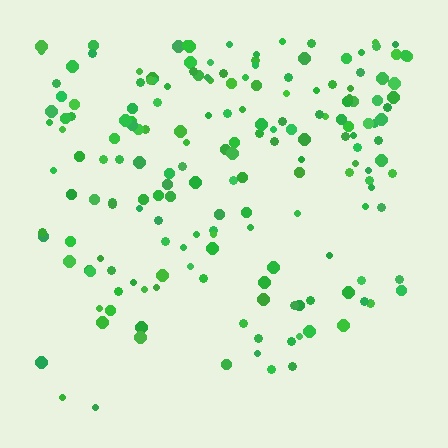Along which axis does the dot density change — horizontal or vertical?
Vertical.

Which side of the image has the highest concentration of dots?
The top.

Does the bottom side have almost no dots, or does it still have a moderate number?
Still a moderate number, just noticeably fewer than the top.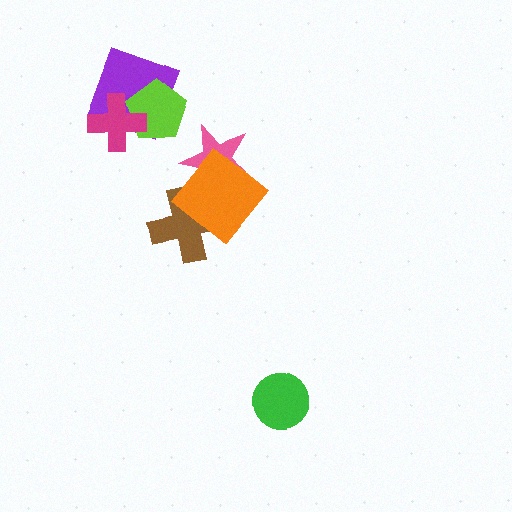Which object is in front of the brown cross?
The orange diamond is in front of the brown cross.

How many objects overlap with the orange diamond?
2 objects overlap with the orange diamond.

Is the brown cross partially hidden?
Yes, it is partially covered by another shape.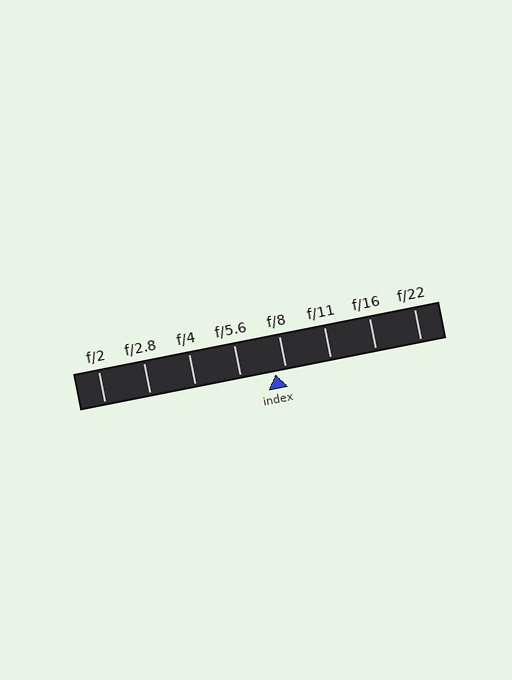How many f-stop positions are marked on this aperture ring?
There are 8 f-stop positions marked.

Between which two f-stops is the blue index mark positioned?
The index mark is between f/5.6 and f/8.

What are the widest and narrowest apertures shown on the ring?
The widest aperture shown is f/2 and the narrowest is f/22.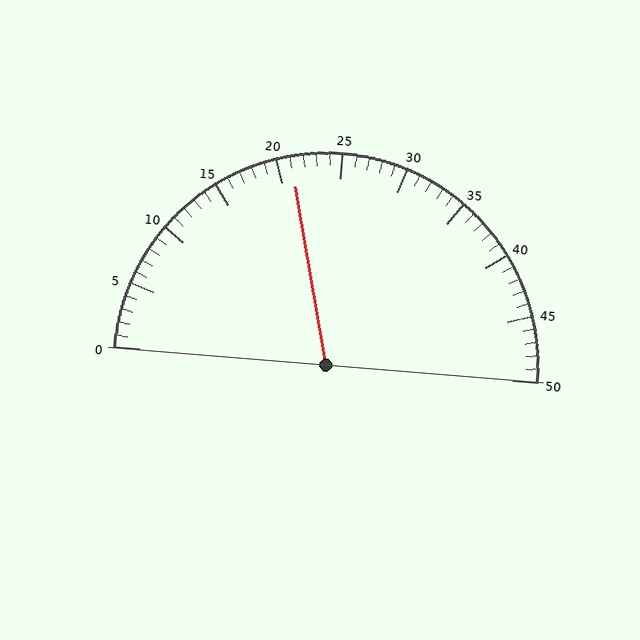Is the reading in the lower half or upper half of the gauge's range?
The reading is in the lower half of the range (0 to 50).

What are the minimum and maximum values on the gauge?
The gauge ranges from 0 to 50.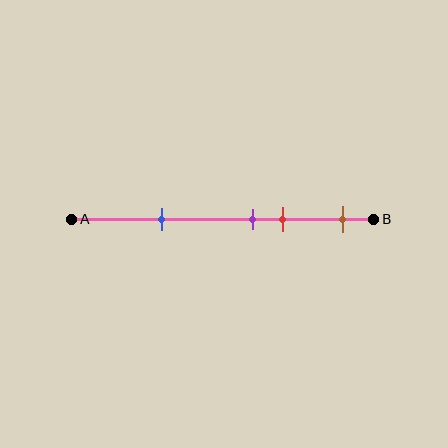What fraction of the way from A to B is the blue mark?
The blue mark is approximately 30% (0.3) of the way from A to B.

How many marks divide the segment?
There are 4 marks dividing the segment.